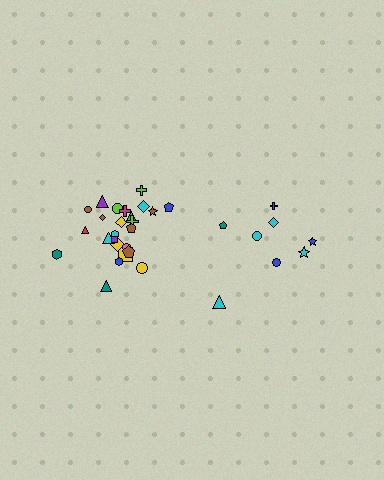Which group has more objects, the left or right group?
The left group.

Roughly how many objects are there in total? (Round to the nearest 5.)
Roughly 35 objects in total.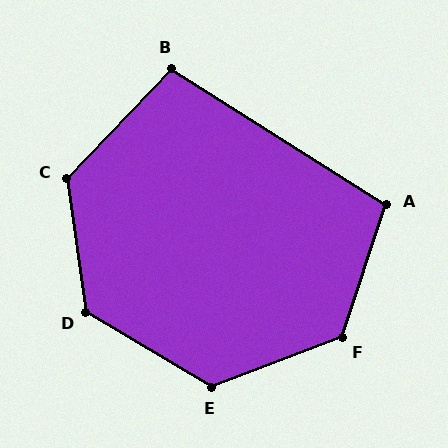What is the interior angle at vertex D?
Approximately 129 degrees (obtuse).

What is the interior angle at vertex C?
Approximately 128 degrees (obtuse).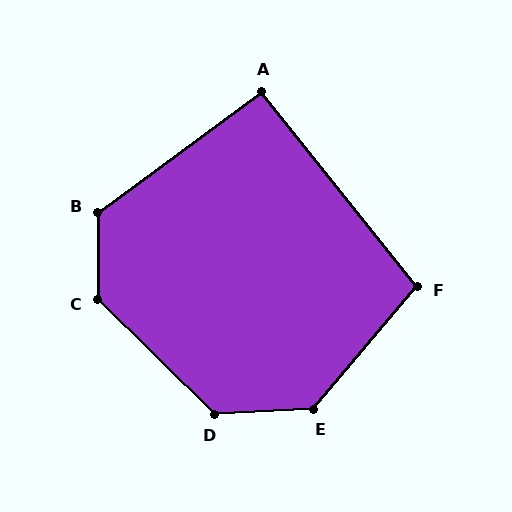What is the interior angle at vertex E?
Approximately 133 degrees (obtuse).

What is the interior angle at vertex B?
Approximately 126 degrees (obtuse).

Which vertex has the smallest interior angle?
A, at approximately 92 degrees.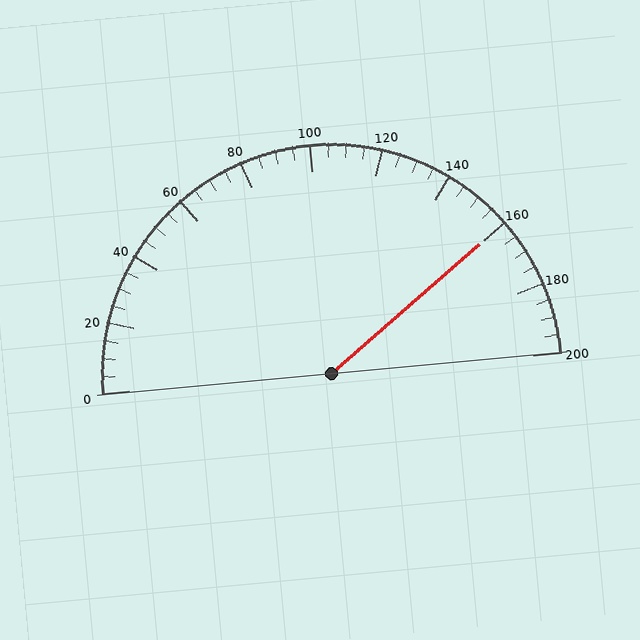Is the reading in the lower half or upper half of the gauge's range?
The reading is in the upper half of the range (0 to 200).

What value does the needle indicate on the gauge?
The needle indicates approximately 160.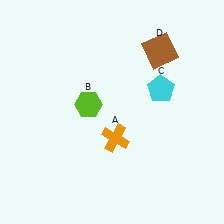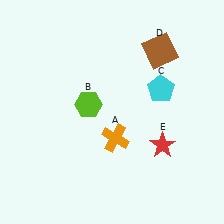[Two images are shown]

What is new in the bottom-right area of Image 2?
A red star (E) was added in the bottom-right area of Image 2.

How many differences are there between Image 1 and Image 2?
There is 1 difference between the two images.